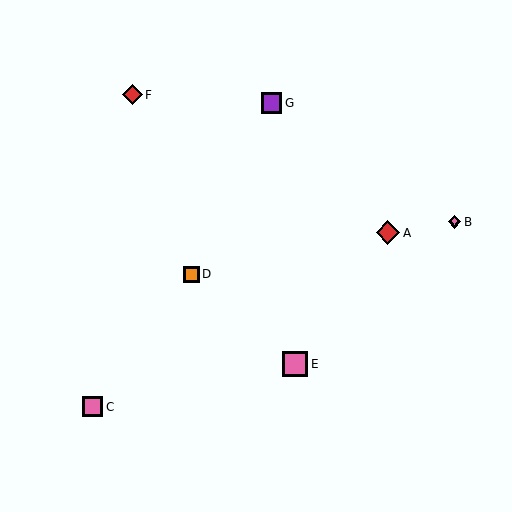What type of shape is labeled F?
Shape F is a red diamond.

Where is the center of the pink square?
The center of the pink square is at (92, 407).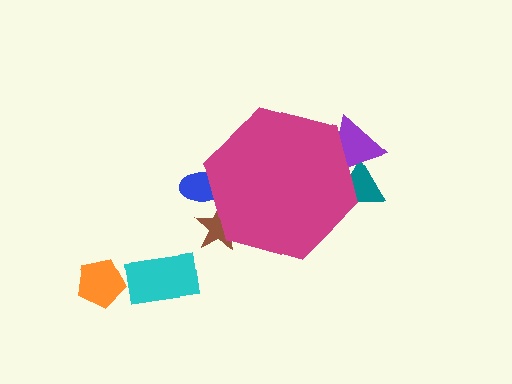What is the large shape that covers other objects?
A magenta hexagon.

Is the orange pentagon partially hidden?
No, the orange pentagon is fully visible.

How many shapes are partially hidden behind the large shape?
4 shapes are partially hidden.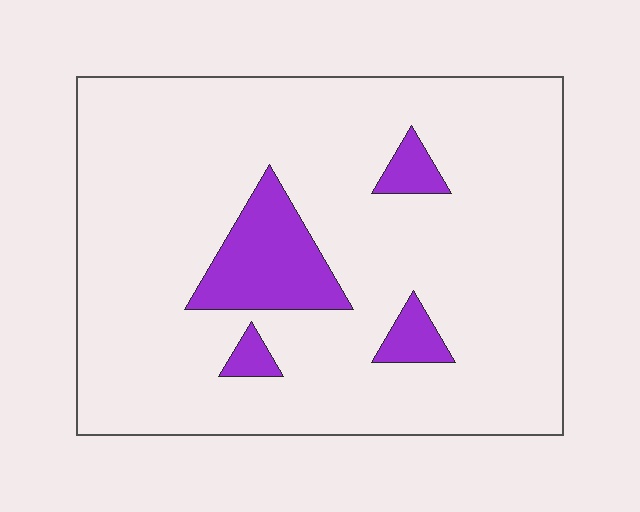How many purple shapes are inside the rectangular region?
4.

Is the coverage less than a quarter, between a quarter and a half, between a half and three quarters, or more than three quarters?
Less than a quarter.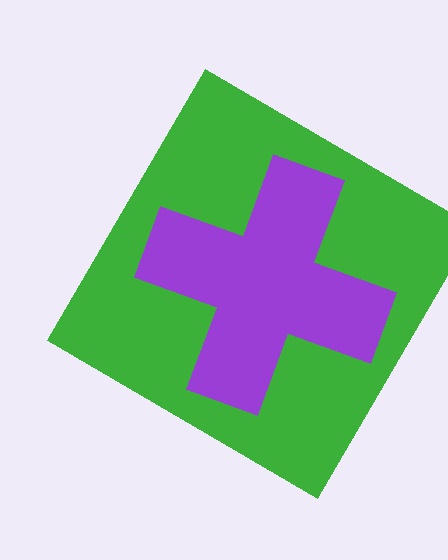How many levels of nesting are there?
2.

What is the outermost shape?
The green diamond.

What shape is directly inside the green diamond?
The purple cross.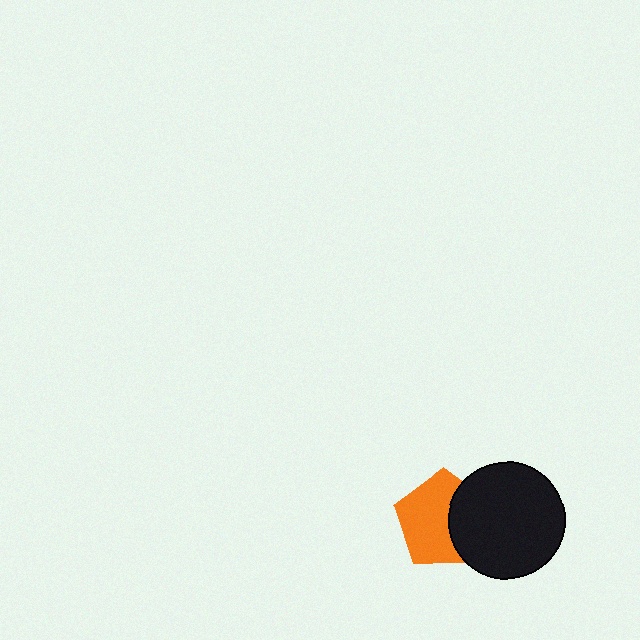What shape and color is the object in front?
The object in front is a black circle.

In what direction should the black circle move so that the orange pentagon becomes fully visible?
The black circle should move right. That is the shortest direction to clear the overlap and leave the orange pentagon fully visible.